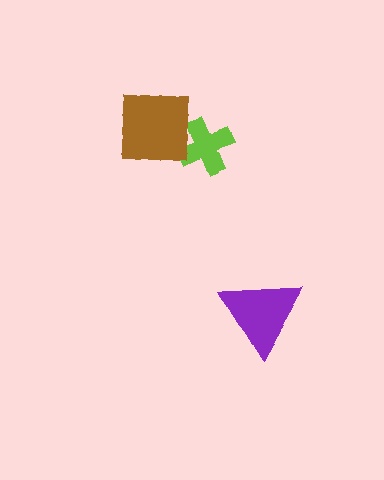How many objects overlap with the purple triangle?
0 objects overlap with the purple triangle.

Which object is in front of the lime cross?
The brown square is in front of the lime cross.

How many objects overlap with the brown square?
1 object overlaps with the brown square.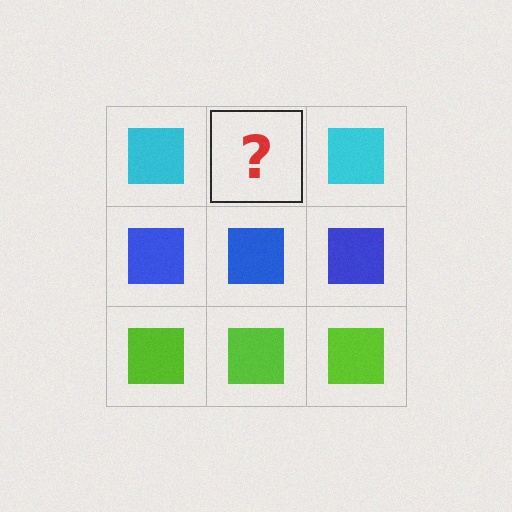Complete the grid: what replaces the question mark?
The question mark should be replaced with a cyan square.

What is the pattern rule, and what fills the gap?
The rule is that each row has a consistent color. The gap should be filled with a cyan square.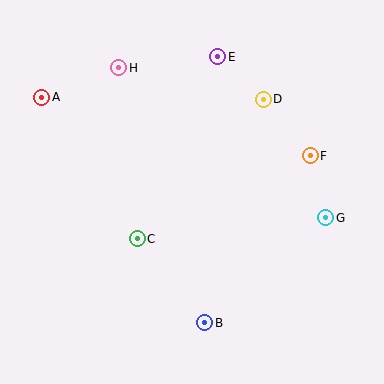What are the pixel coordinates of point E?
Point E is at (218, 57).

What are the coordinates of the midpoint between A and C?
The midpoint between A and C is at (90, 168).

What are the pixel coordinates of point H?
Point H is at (119, 68).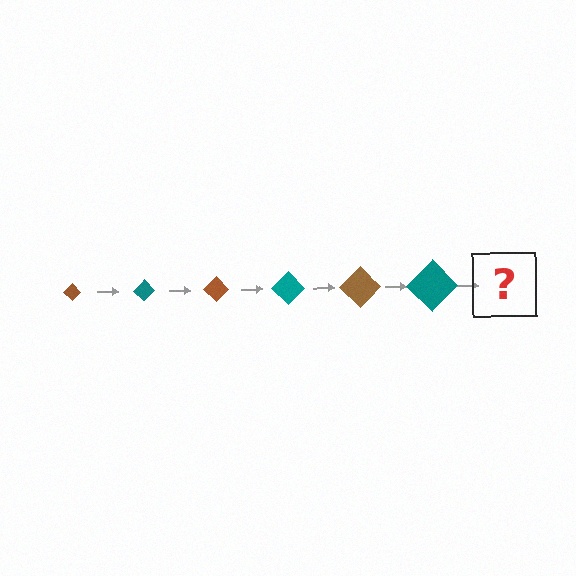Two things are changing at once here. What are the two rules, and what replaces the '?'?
The two rules are that the diamond grows larger each step and the color cycles through brown and teal. The '?' should be a brown diamond, larger than the previous one.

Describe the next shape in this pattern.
It should be a brown diamond, larger than the previous one.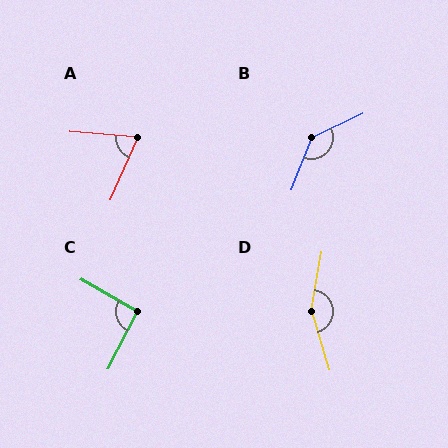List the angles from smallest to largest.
A (71°), C (93°), B (137°), D (154°).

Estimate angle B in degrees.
Approximately 137 degrees.